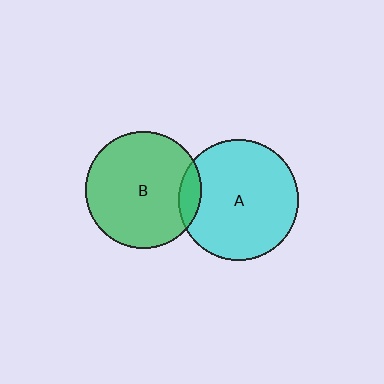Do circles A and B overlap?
Yes.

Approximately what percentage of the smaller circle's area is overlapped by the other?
Approximately 10%.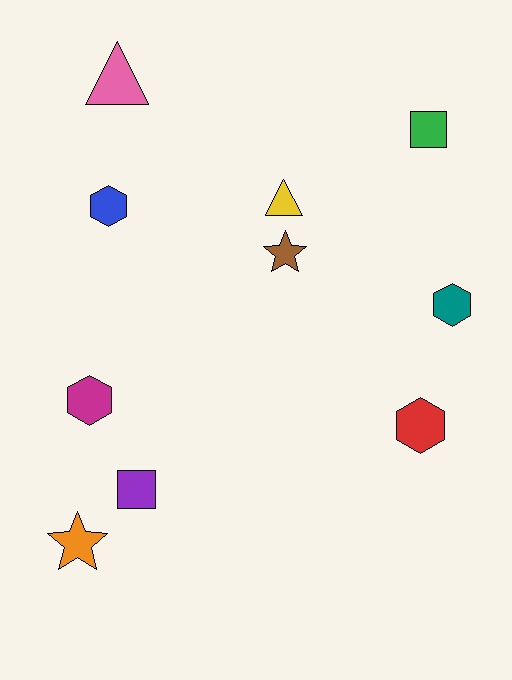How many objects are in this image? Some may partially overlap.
There are 10 objects.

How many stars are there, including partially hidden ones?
There are 2 stars.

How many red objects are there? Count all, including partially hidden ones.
There is 1 red object.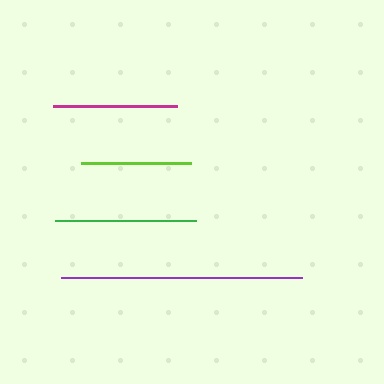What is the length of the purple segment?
The purple segment is approximately 240 pixels long.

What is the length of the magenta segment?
The magenta segment is approximately 124 pixels long.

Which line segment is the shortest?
The lime line is the shortest at approximately 109 pixels.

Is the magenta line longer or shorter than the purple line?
The purple line is longer than the magenta line.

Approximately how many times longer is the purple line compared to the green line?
The purple line is approximately 1.7 times the length of the green line.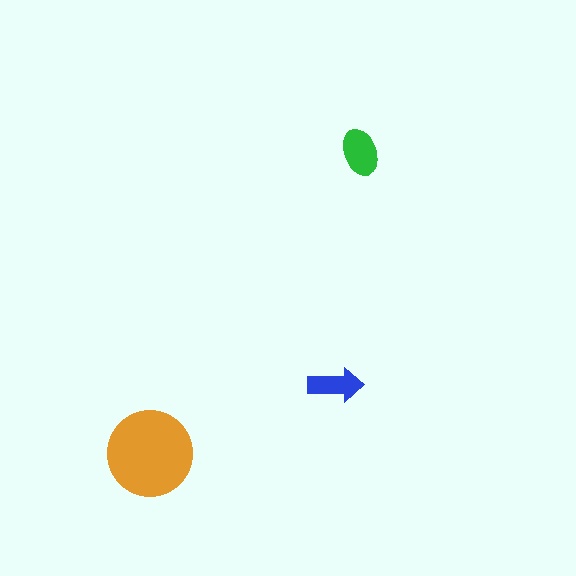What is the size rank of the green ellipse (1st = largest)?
2nd.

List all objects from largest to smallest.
The orange circle, the green ellipse, the blue arrow.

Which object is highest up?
The green ellipse is topmost.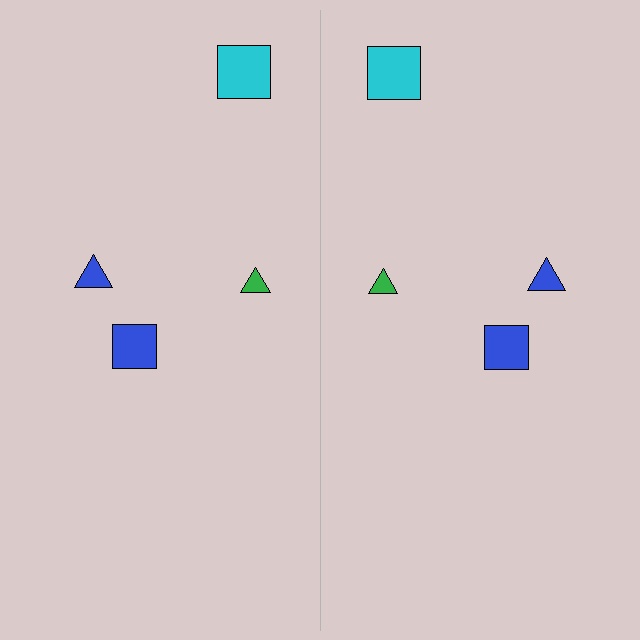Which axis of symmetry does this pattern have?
The pattern has a vertical axis of symmetry running through the center of the image.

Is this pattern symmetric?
Yes, this pattern has bilateral (reflection) symmetry.